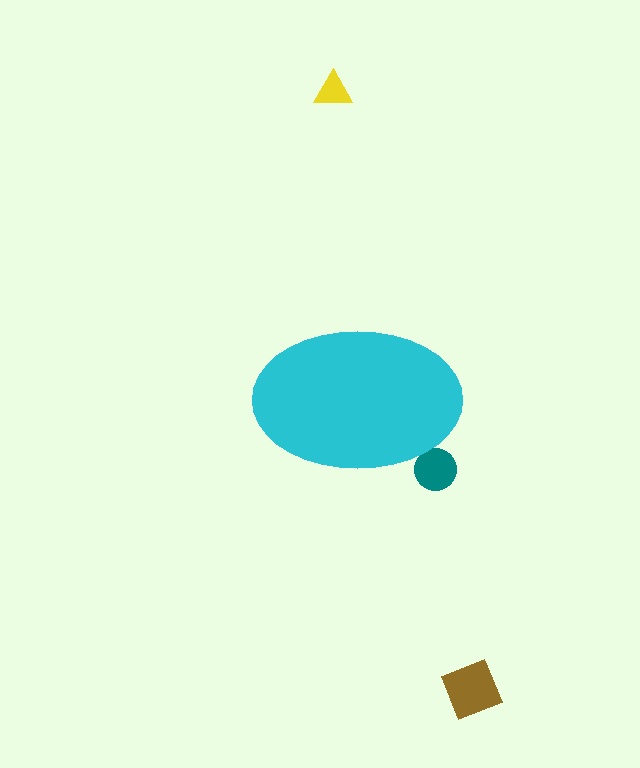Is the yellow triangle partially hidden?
No, the yellow triangle is fully visible.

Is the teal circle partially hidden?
Yes, the teal circle is partially hidden behind the cyan ellipse.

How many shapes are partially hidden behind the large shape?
1 shape is partially hidden.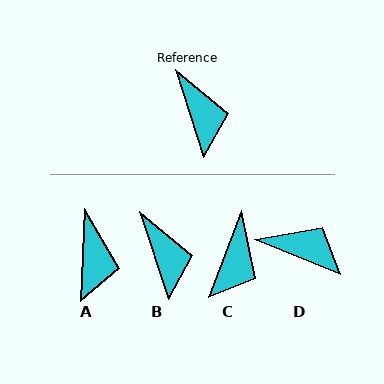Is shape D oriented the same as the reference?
No, it is off by about 50 degrees.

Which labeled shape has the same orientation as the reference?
B.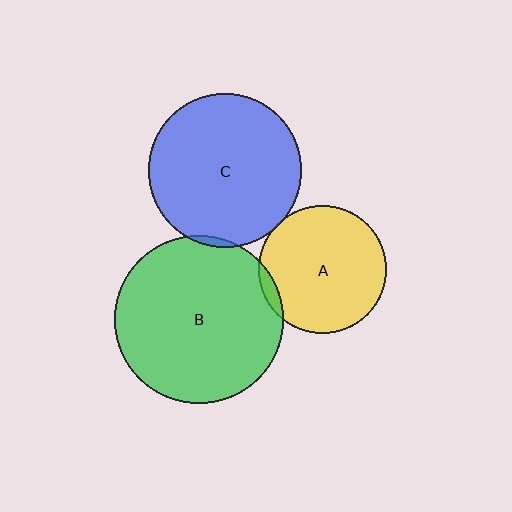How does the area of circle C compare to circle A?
Approximately 1.5 times.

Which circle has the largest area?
Circle B (green).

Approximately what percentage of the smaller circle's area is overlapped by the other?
Approximately 5%.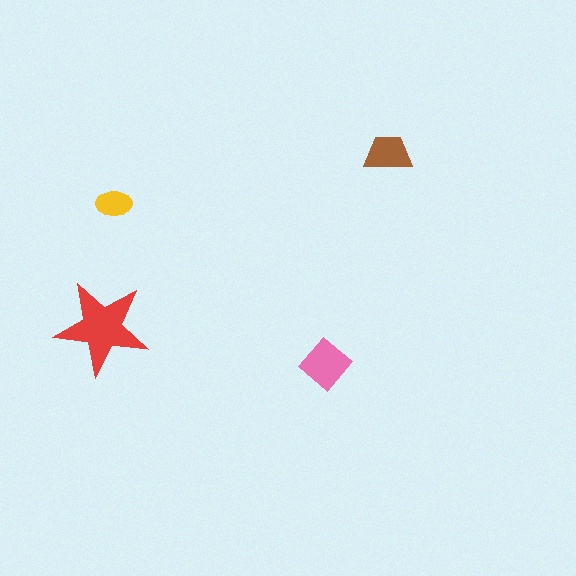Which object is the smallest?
The yellow ellipse.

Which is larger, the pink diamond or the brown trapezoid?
The pink diamond.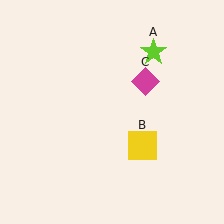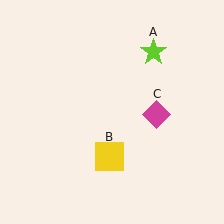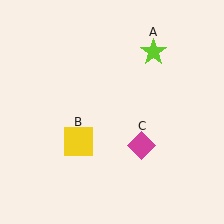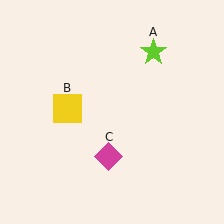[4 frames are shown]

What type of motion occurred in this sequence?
The yellow square (object B), magenta diamond (object C) rotated clockwise around the center of the scene.